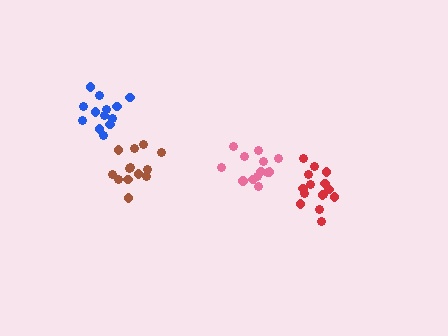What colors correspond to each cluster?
The clusters are colored: red, blue, pink, brown.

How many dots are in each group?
Group 1: 15 dots, Group 2: 13 dots, Group 3: 13 dots, Group 4: 13 dots (54 total).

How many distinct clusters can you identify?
There are 4 distinct clusters.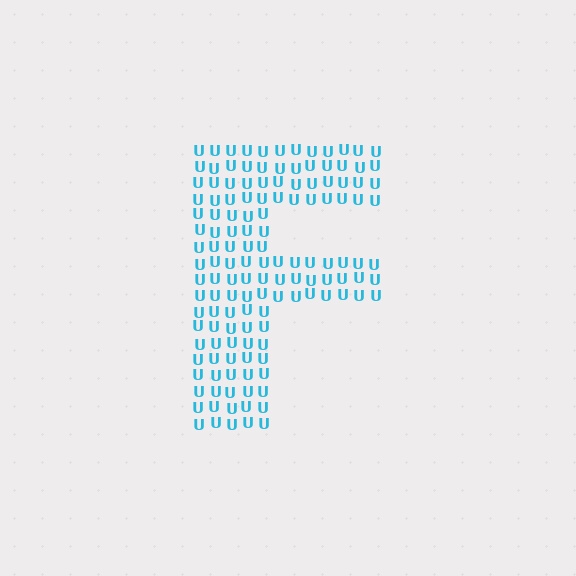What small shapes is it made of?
It is made of small letter U's.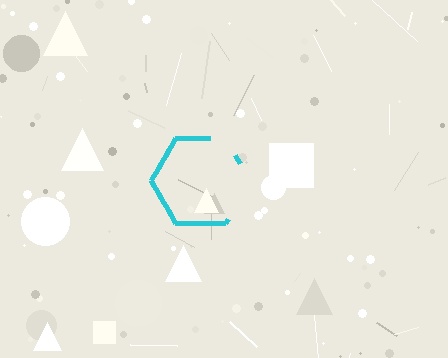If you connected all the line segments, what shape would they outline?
They would outline a hexagon.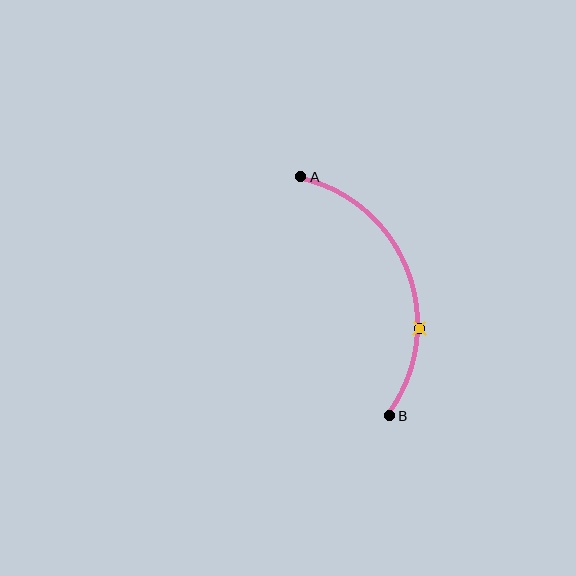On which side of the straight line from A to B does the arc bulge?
The arc bulges to the right of the straight line connecting A and B.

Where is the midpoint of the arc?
The arc midpoint is the point on the curve farthest from the straight line joining A and B. It sits to the right of that line.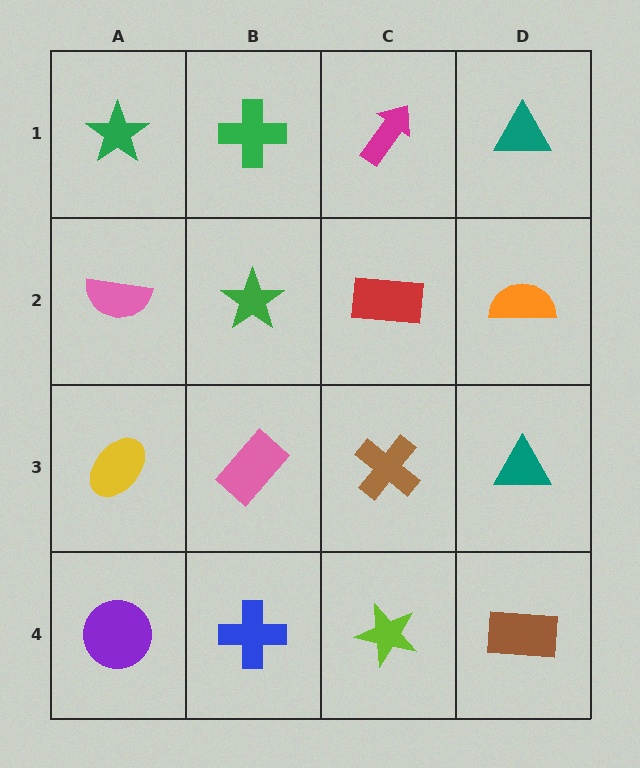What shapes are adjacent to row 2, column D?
A teal triangle (row 1, column D), a teal triangle (row 3, column D), a red rectangle (row 2, column C).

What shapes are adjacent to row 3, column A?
A pink semicircle (row 2, column A), a purple circle (row 4, column A), a pink rectangle (row 3, column B).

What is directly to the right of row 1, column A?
A green cross.